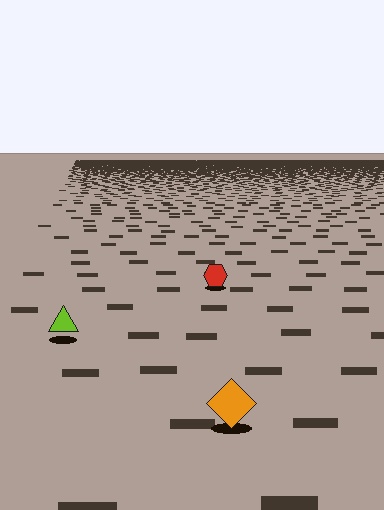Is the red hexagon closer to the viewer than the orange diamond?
No. The orange diamond is closer — you can tell from the texture gradient: the ground texture is coarser near it.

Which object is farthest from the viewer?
The red hexagon is farthest from the viewer. It appears smaller and the ground texture around it is denser.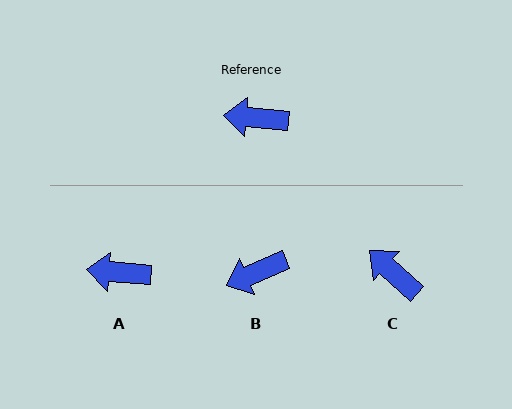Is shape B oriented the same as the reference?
No, it is off by about 28 degrees.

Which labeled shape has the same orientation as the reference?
A.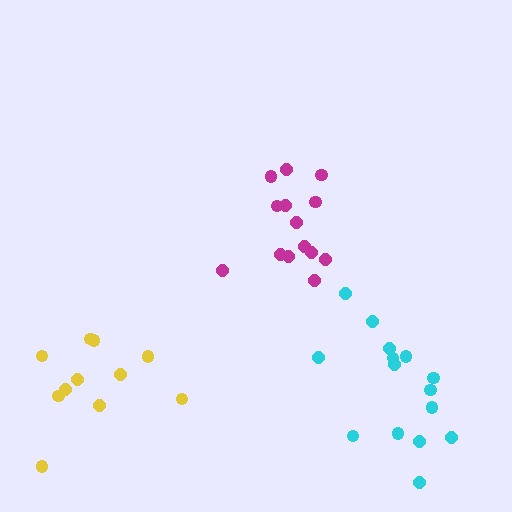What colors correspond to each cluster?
The clusters are colored: magenta, yellow, cyan.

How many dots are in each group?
Group 1: 14 dots, Group 2: 11 dots, Group 3: 15 dots (40 total).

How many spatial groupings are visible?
There are 3 spatial groupings.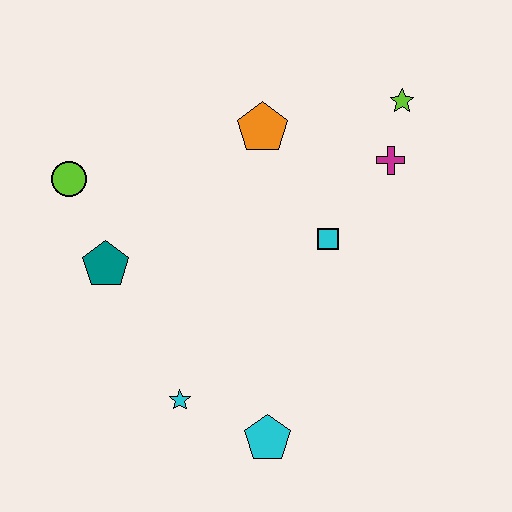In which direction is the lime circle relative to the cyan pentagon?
The lime circle is above the cyan pentagon.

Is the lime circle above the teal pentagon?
Yes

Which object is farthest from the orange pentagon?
The cyan pentagon is farthest from the orange pentagon.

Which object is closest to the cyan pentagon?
The cyan star is closest to the cyan pentagon.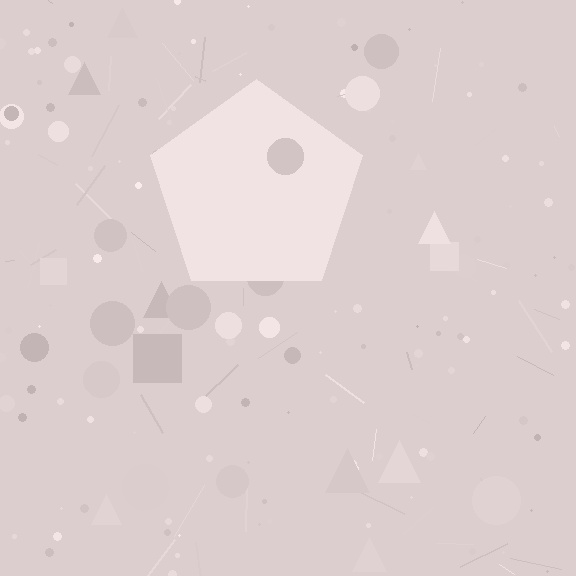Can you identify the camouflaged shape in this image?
The camouflaged shape is a pentagon.